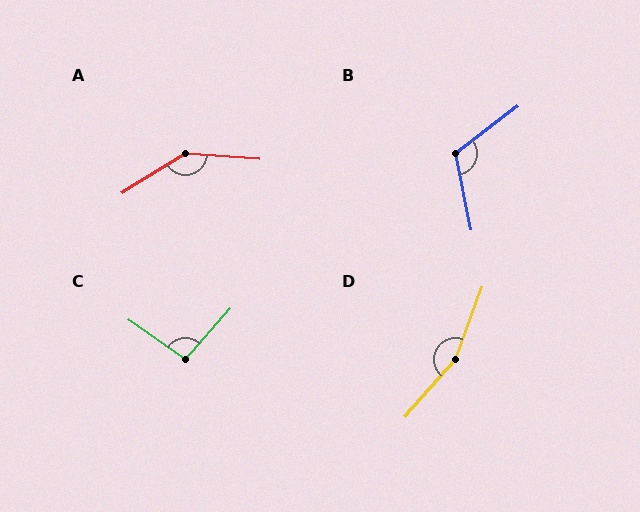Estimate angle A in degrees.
Approximately 144 degrees.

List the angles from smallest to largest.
C (96°), B (116°), A (144°), D (159°).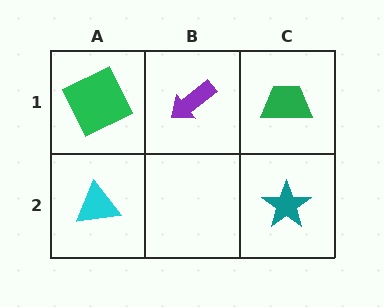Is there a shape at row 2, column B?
No, that cell is empty.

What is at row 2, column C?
A teal star.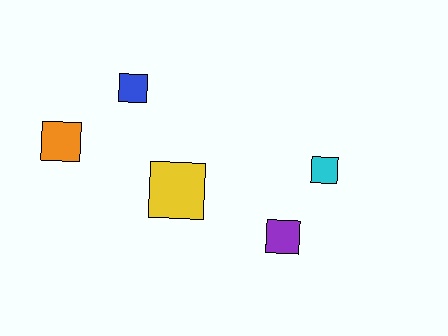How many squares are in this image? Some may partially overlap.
There are 5 squares.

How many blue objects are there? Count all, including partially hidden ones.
There is 1 blue object.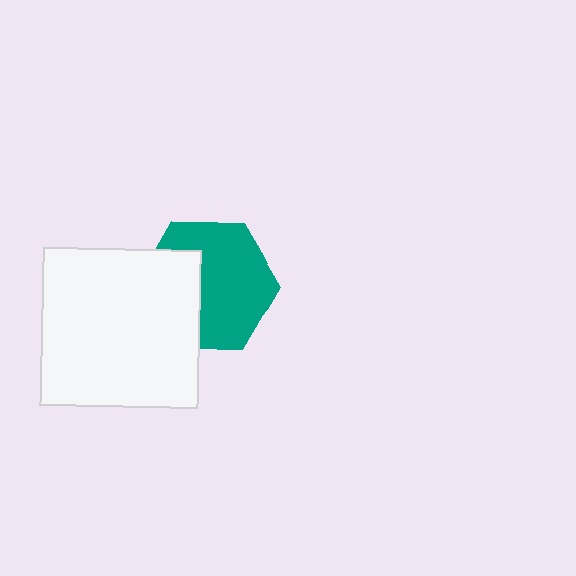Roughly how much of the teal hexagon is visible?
About half of it is visible (roughly 63%).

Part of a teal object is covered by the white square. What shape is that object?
It is a hexagon.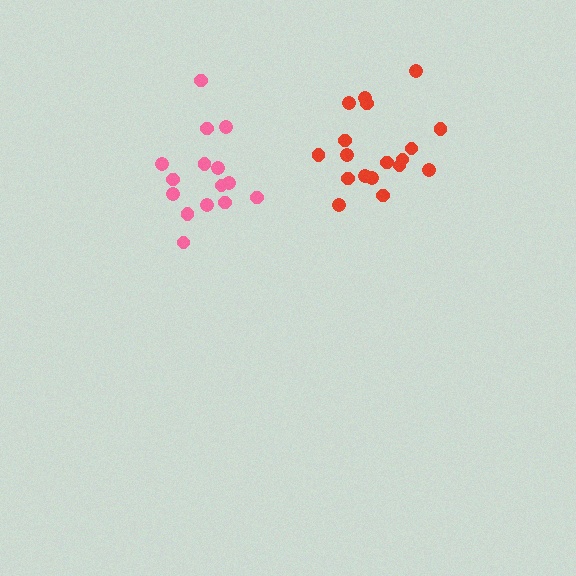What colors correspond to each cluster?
The clusters are colored: pink, red.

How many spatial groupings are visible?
There are 2 spatial groupings.